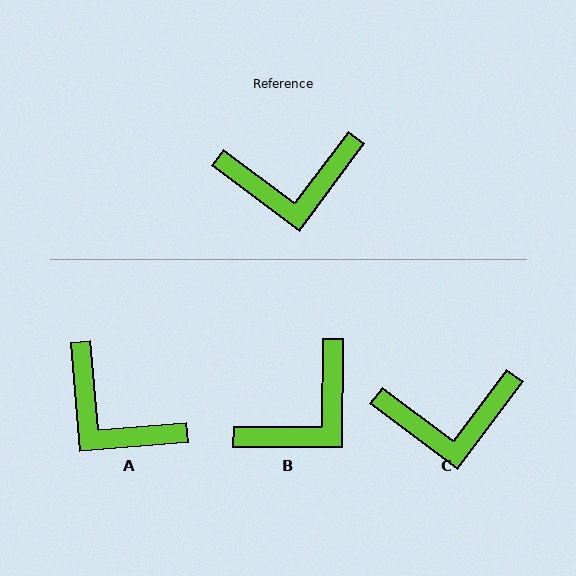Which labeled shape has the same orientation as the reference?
C.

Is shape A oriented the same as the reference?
No, it is off by about 48 degrees.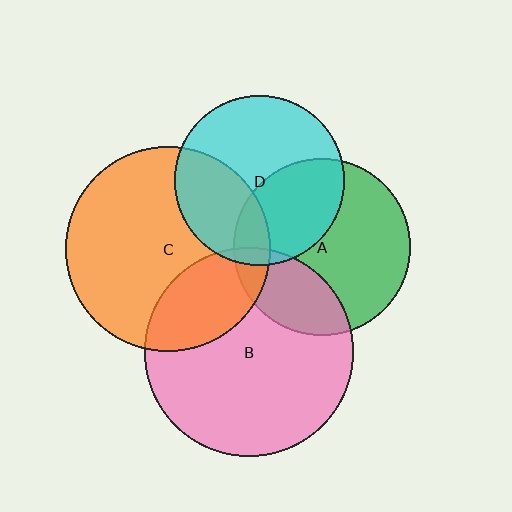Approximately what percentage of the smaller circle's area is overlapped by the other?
Approximately 5%.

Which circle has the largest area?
Circle B (pink).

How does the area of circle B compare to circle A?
Approximately 1.4 times.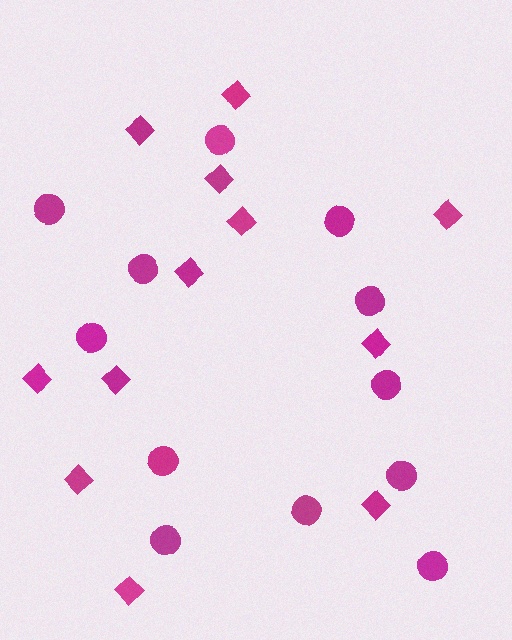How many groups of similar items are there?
There are 2 groups: one group of circles (12) and one group of diamonds (12).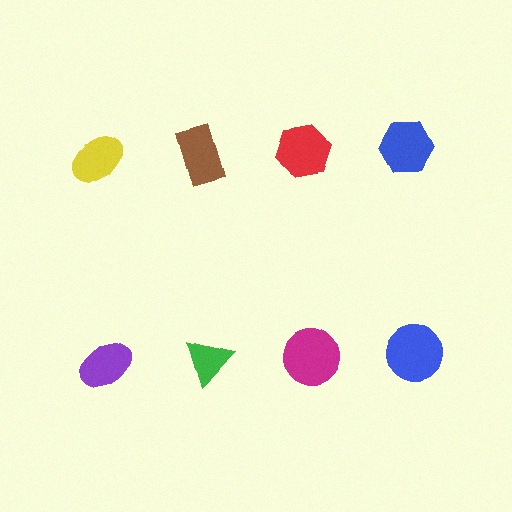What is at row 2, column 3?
A magenta circle.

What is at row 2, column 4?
A blue circle.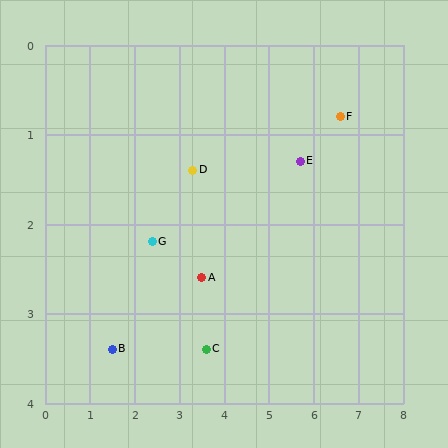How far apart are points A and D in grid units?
Points A and D are about 1.2 grid units apart.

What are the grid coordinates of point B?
Point B is at approximately (1.5, 3.4).